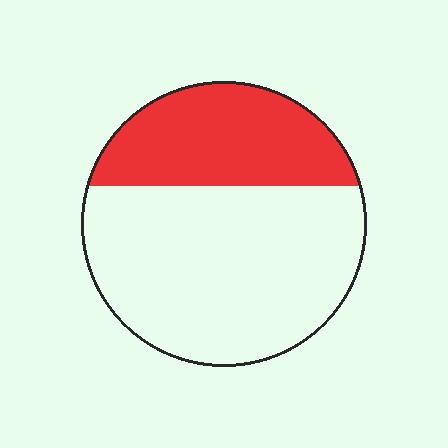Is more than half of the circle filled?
No.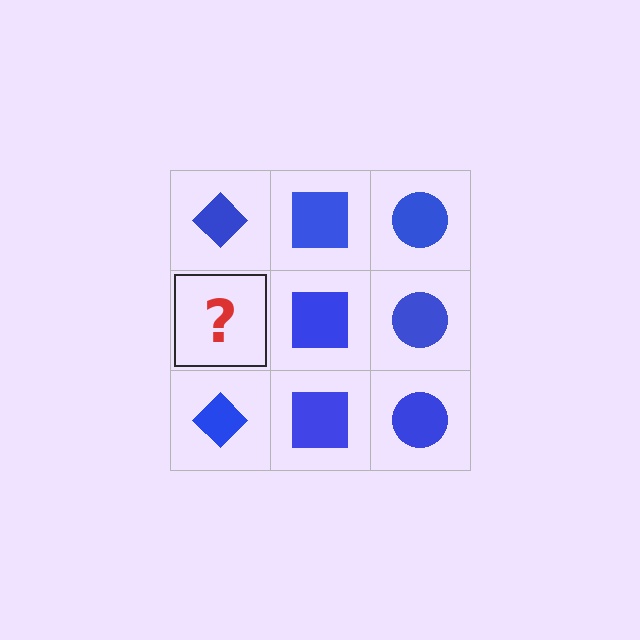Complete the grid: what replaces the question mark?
The question mark should be replaced with a blue diamond.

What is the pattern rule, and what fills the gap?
The rule is that each column has a consistent shape. The gap should be filled with a blue diamond.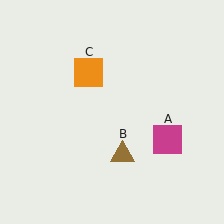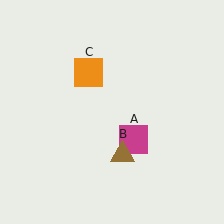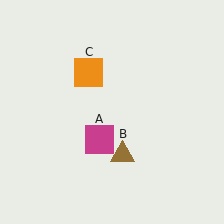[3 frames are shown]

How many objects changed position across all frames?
1 object changed position: magenta square (object A).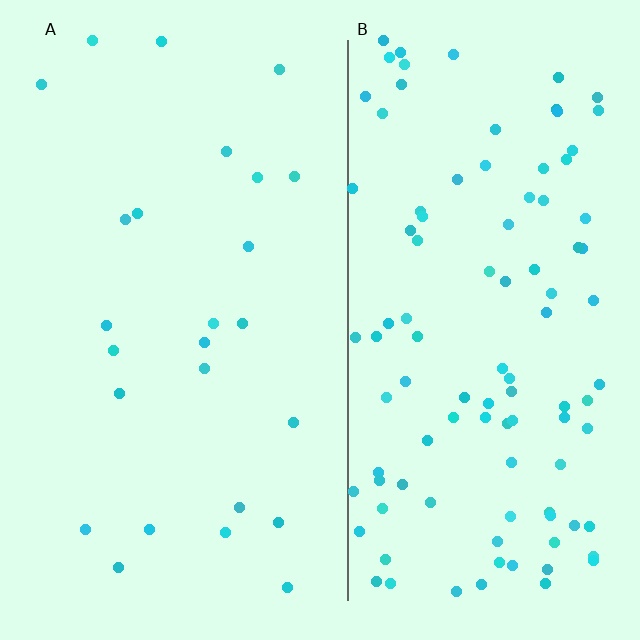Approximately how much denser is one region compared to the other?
Approximately 4.2× — region B over region A.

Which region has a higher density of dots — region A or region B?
B (the right).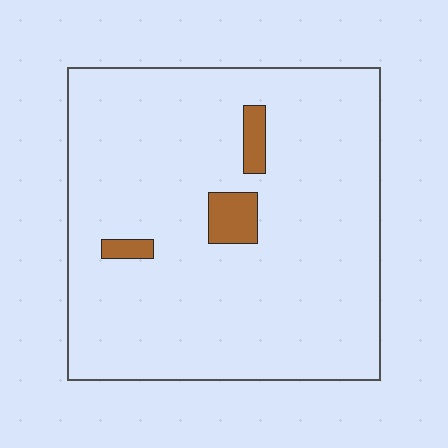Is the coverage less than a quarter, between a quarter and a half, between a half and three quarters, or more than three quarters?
Less than a quarter.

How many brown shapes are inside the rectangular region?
3.